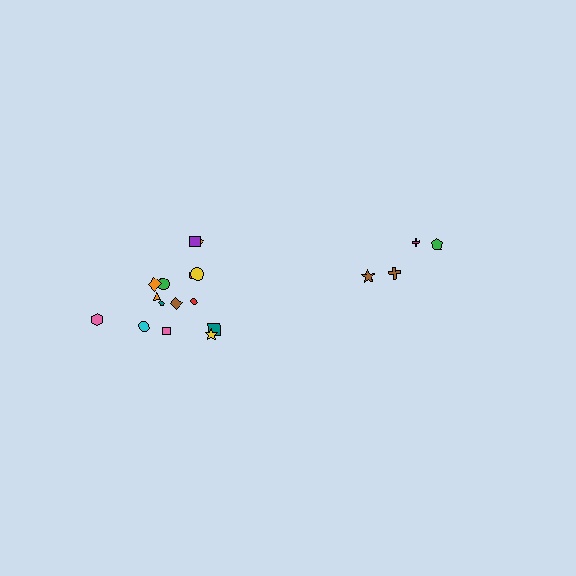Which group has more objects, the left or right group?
The left group.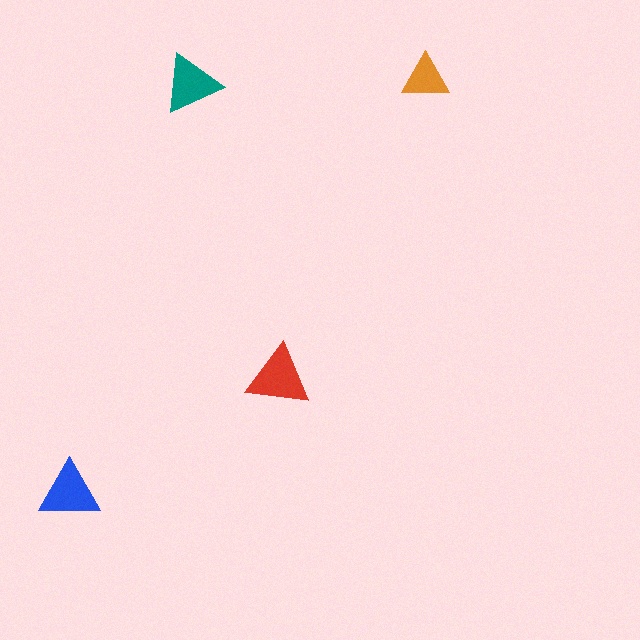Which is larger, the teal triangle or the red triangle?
The red one.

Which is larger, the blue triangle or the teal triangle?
The blue one.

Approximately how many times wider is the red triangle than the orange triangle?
About 1.5 times wider.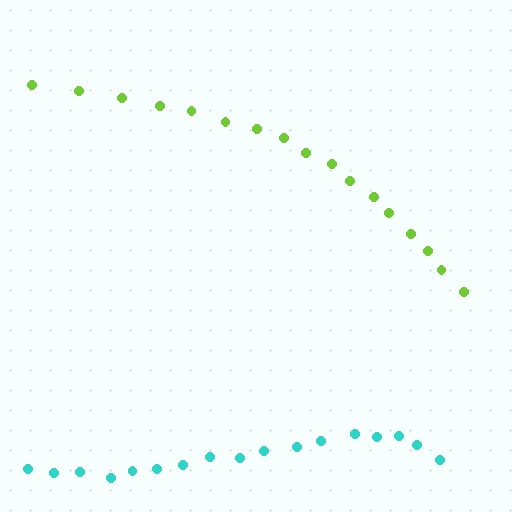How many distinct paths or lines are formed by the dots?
There are 2 distinct paths.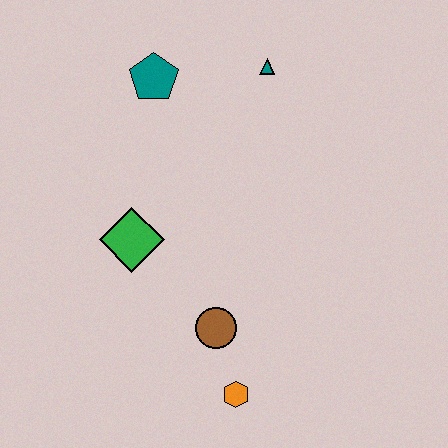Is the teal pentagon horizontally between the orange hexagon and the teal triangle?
No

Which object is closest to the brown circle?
The orange hexagon is closest to the brown circle.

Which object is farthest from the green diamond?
The teal triangle is farthest from the green diamond.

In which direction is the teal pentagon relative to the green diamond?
The teal pentagon is above the green diamond.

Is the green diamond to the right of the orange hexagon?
No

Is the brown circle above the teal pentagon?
No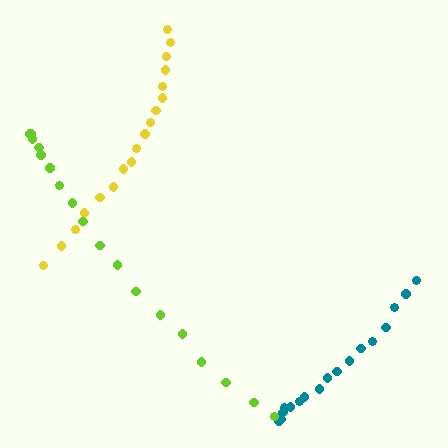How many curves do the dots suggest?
There are 3 distinct paths.